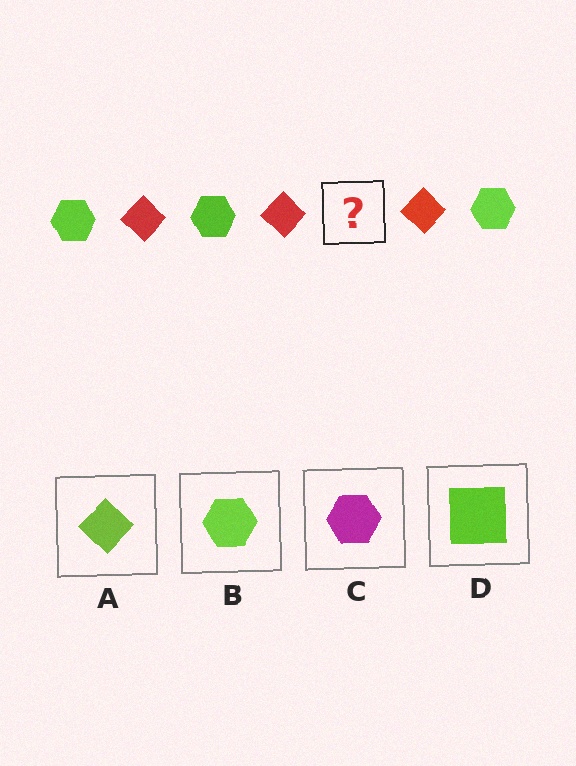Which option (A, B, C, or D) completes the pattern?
B.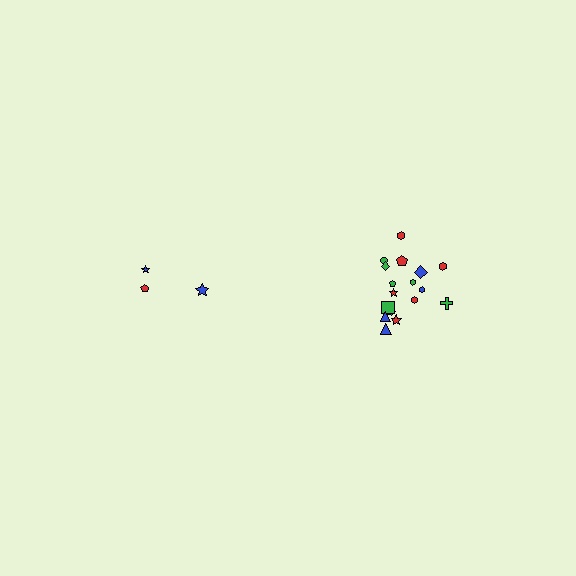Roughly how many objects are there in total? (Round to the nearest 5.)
Roughly 20 objects in total.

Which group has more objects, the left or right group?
The right group.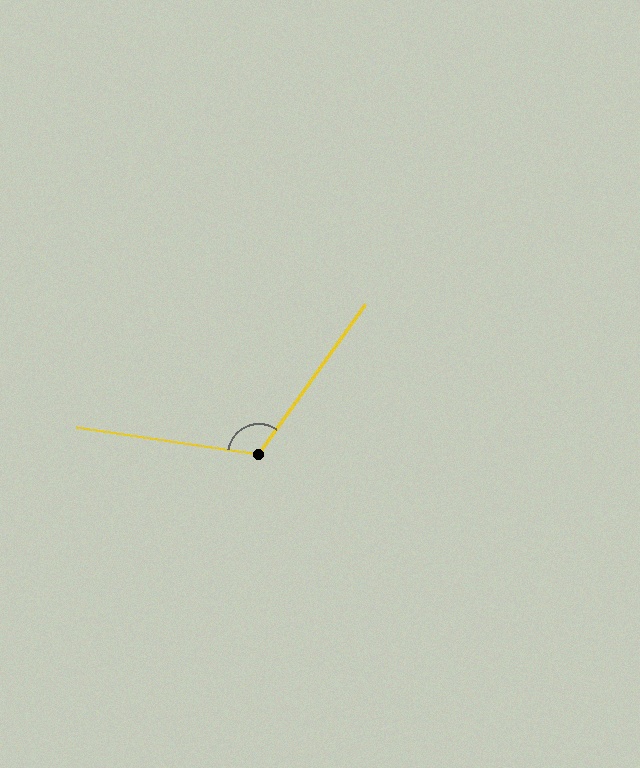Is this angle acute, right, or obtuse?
It is obtuse.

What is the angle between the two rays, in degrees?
Approximately 117 degrees.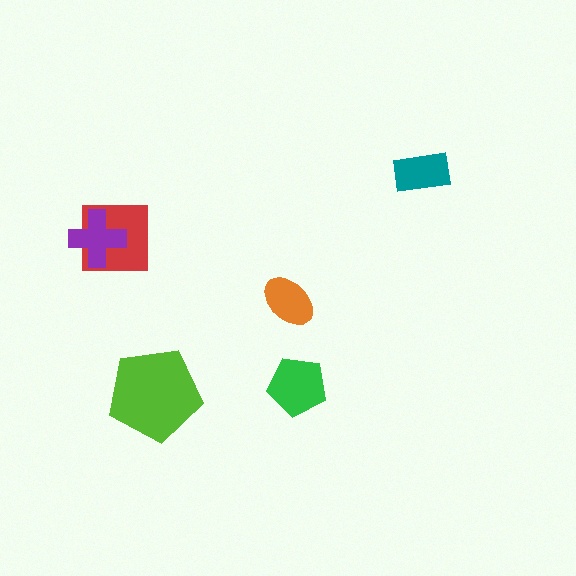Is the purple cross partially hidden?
No, no other shape covers it.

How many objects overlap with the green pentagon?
0 objects overlap with the green pentagon.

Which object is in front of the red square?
The purple cross is in front of the red square.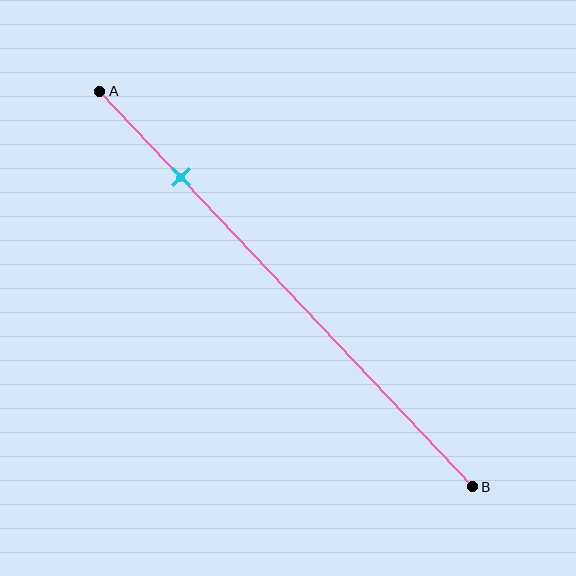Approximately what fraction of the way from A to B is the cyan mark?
The cyan mark is approximately 20% of the way from A to B.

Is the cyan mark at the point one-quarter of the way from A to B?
No, the mark is at about 20% from A, not at the 25% one-quarter point.